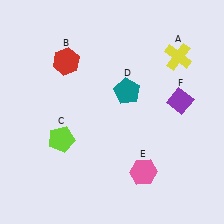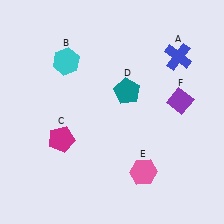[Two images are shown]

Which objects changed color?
A changed from yellow to blue. B changed from red to cyan. C changed from lime to magenta.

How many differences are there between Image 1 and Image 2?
There are 3 differences between the two images.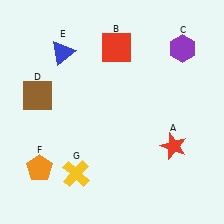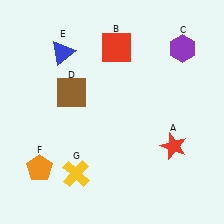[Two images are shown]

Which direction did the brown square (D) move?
The brown square (D) moved right.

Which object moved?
The brown square (D) moved right.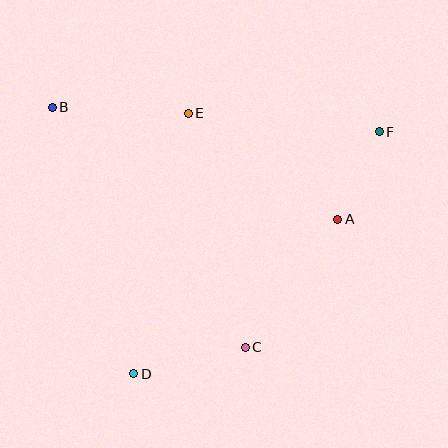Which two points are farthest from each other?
Points D and F are farthest from each other.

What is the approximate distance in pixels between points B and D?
The distance between B and D is approximately 279 pixels.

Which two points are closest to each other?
Points A and F are closest to each other.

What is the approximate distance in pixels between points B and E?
The distance between B and E is approximately 136 pixels.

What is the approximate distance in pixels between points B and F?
The distance between B and F is approximately 328 pixels.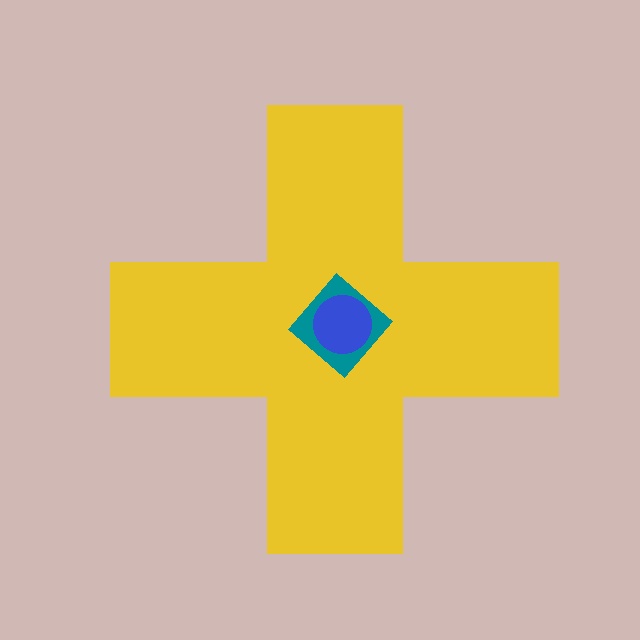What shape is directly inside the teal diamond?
The blue circle.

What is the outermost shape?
The yellow cross.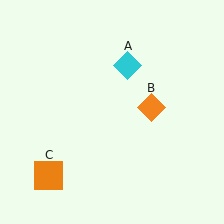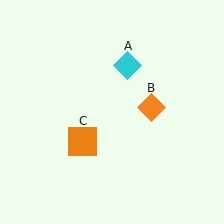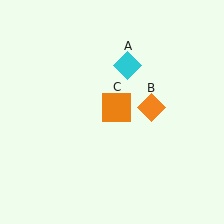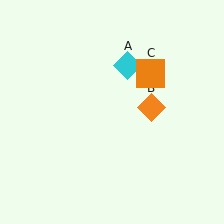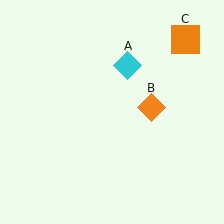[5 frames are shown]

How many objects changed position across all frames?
1 object changed position: orange square (object C).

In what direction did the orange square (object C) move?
The orange square (object C) moved up and to the right.